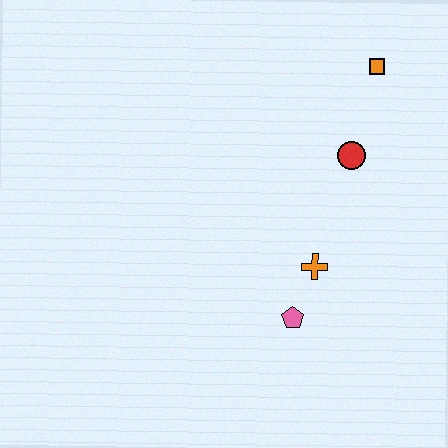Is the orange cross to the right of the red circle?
No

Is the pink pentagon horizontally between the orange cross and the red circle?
No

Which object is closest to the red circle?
The orange square is closest to the red circle.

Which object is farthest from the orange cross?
The orange square is farthest from the orange cross.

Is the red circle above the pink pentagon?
Yes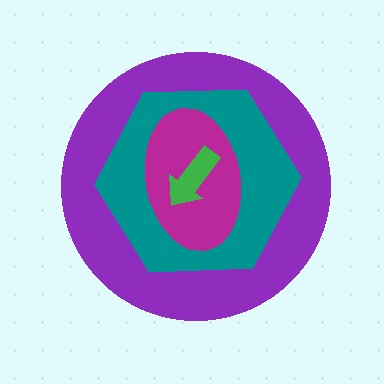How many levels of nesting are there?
4.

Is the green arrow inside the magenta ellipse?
Yes.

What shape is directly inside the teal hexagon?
The magenta ellipse.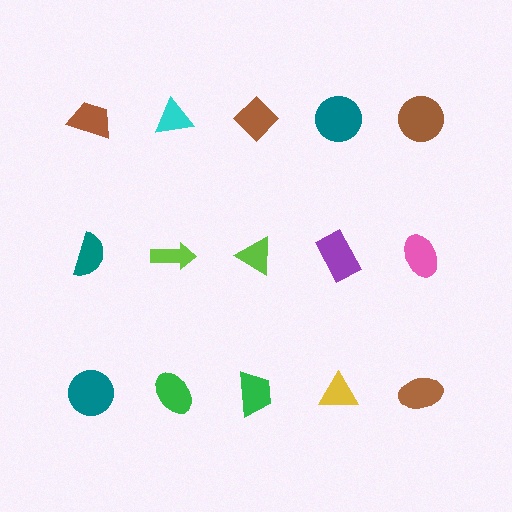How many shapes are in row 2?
5 shapes.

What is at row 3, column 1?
A teal circle.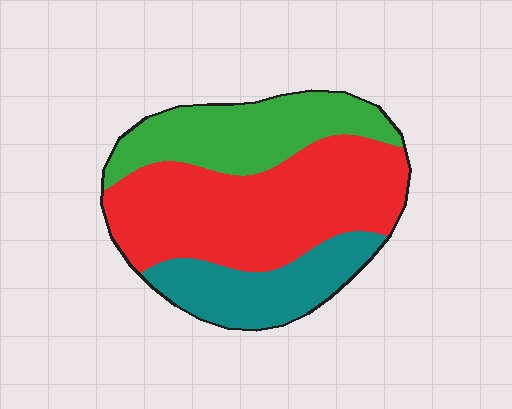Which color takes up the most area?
Red, at roughly 50%.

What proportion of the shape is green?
Green takes up between a quarter and a half of the shape.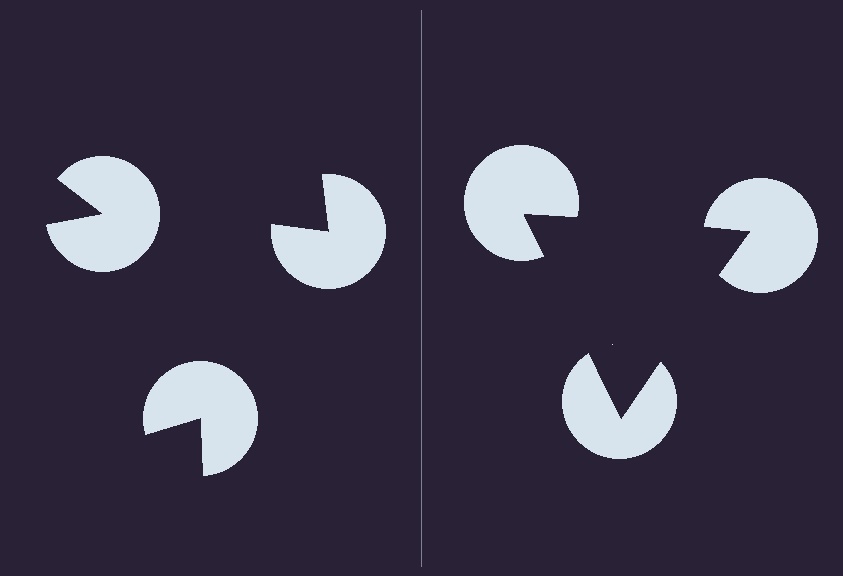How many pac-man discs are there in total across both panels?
6 — 3 on each side.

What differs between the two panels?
The pac-man discs are positioned identically on both sides; only the wedge orientations differ. On the right they align to a triangle; on the left they are misaligned.